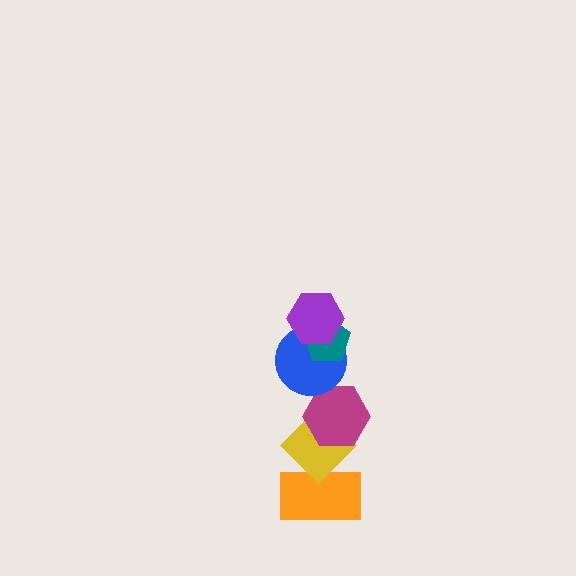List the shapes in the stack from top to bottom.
From top to bottom: the purple hexagon, the teal pentagon, the blue circle, the magenta hexagon, the yellow diamond, the orange rectangle.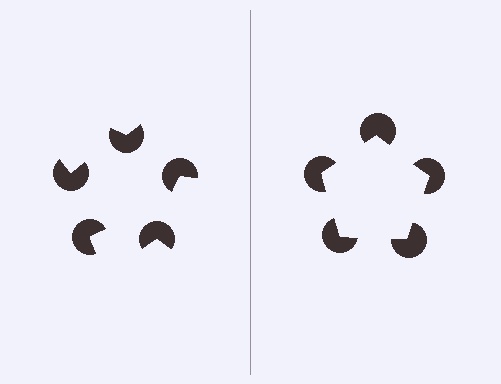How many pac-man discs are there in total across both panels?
10 — 5 on each side.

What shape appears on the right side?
An illusory pentagon.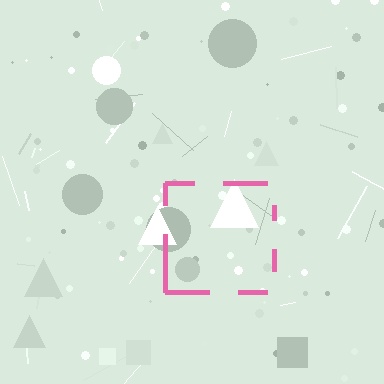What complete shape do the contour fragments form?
The contour fragments form a square.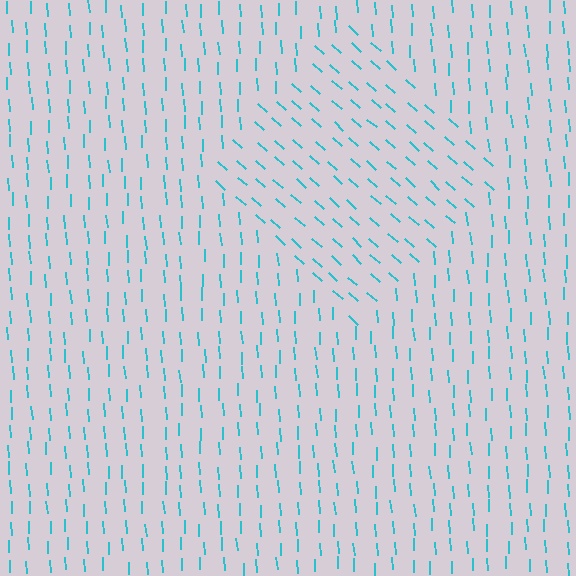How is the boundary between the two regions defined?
The boundary is defined purely by a change in line orientation (approximately 45 degrees difference). All lines are the same color and thickness.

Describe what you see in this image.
The image is filled with small cyan line segments. A diamond region in the image has lines oriented differently from the surrounding lines, creating a visible texture boundary.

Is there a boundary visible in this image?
Yes, there is a texture boundary formed by a change in line orientation.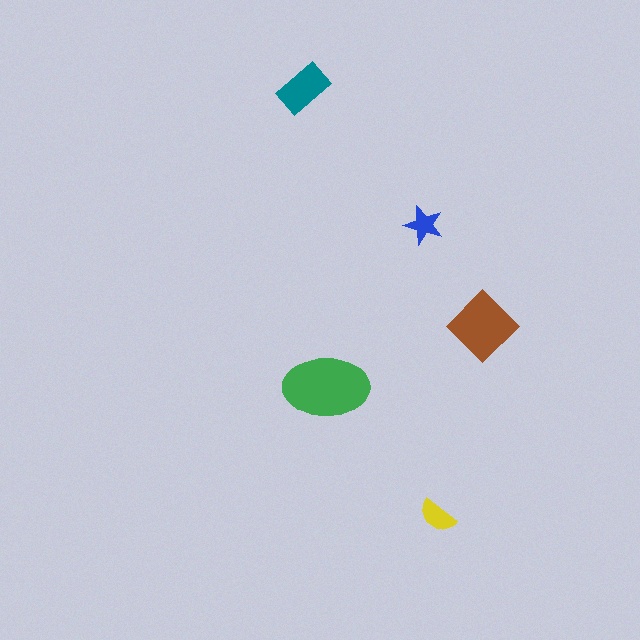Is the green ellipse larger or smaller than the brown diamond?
Larger.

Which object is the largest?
The green ellipse.